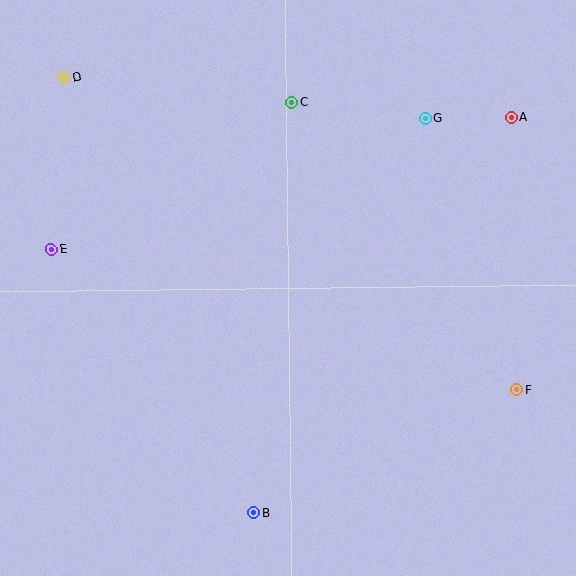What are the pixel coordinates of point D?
Point D is at (64, 77).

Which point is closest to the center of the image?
Point C at (292, 102) is closest to the center.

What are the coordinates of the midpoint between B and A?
The midpoint between B and A is at (382, 315).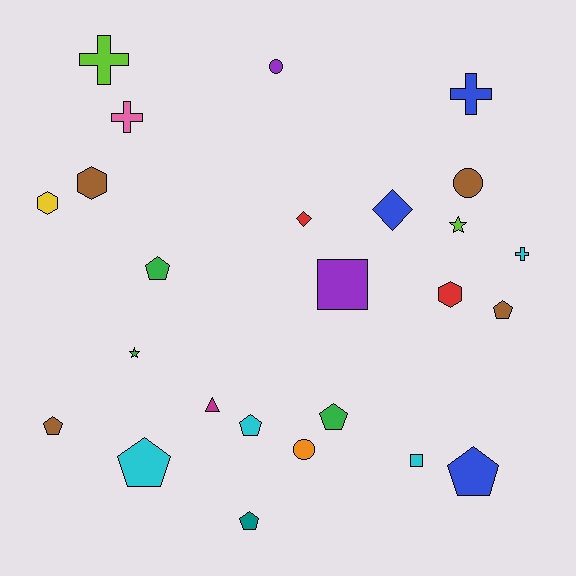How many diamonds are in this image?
There are 2 diamonds.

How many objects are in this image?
There are 25 objects.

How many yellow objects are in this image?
There is 1 yellow object.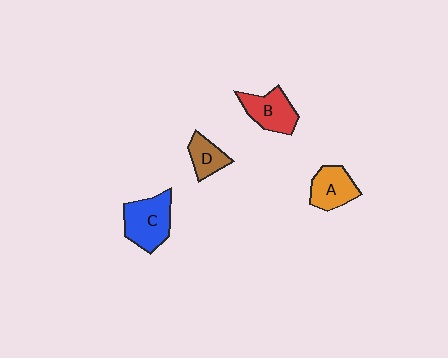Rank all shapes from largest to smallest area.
From largest to smallest: C (blue), B (red), A (orange), D (brown).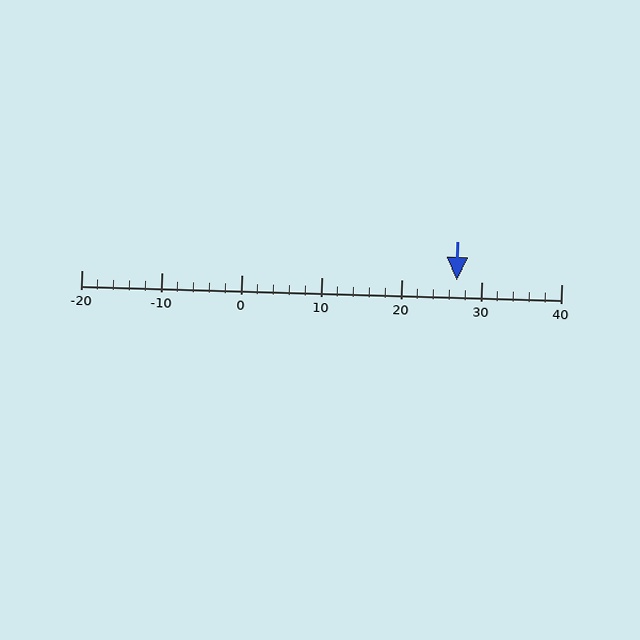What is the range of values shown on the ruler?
The ruler shows values from -20 to 40.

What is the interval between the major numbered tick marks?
The major tick marks are spaced 10 units apart.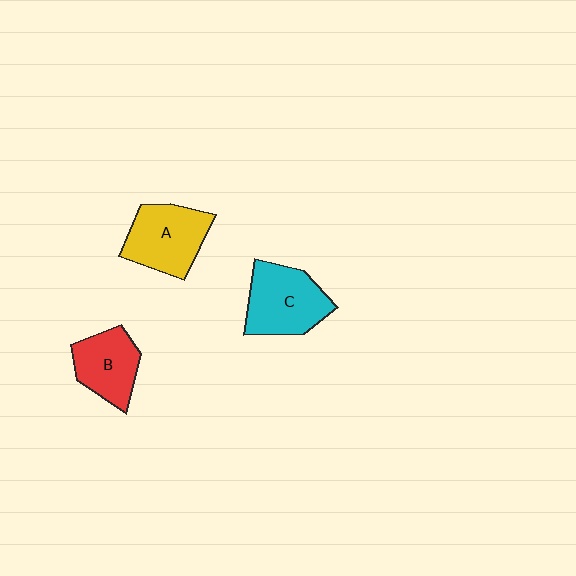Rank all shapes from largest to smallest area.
From largest to smallest: C (cyan), A (yellow), B (red).